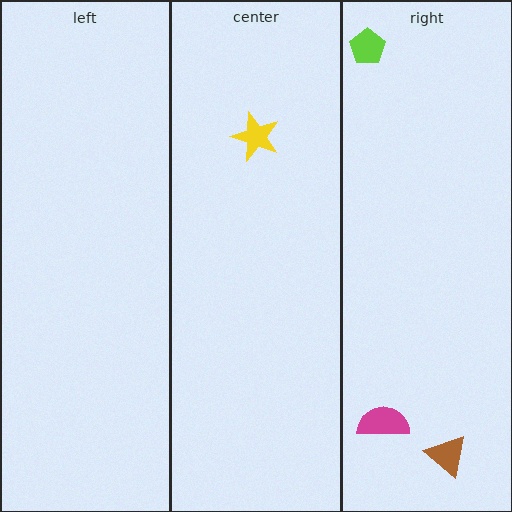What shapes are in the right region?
The brown triangle, the magenta semicircle, the lime pentagon.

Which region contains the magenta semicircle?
The right region.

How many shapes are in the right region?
3.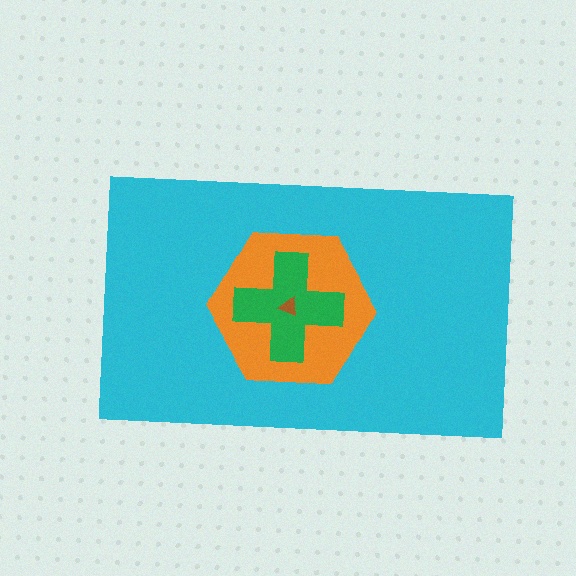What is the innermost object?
The brown triangle.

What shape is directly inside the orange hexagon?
The green cross.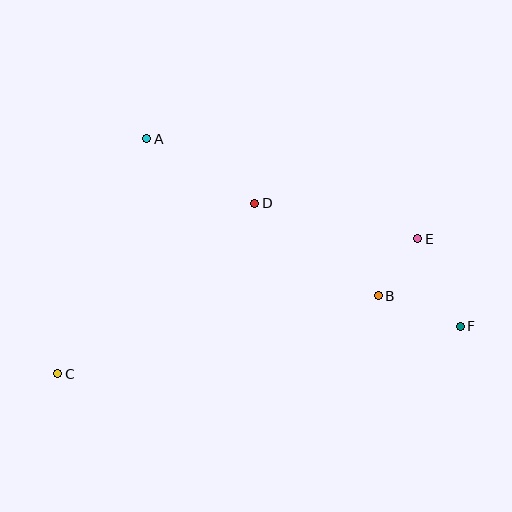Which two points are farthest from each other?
Points C and F are farthest from each other.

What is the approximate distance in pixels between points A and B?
The distance between A and B is approximately 279 pixels.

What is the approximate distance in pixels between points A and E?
The distance between A and E is approximately 289 pixels.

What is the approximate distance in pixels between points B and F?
The distance between B and F is approximately 87 pixels.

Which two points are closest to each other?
Points B and E are closest to each other.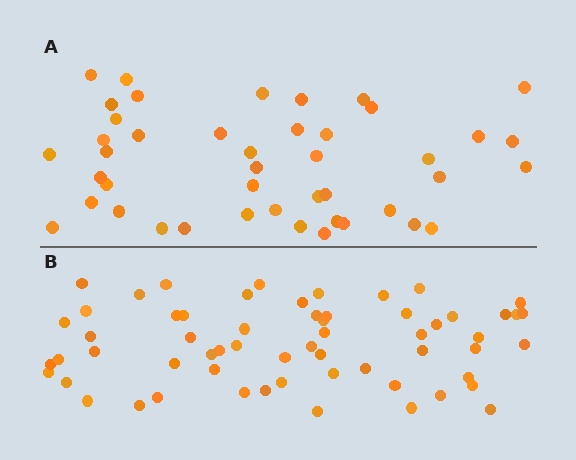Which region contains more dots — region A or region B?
Region B (the bottom region) has more dots.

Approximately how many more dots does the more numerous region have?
Region B has approximately 15 more dots than region A.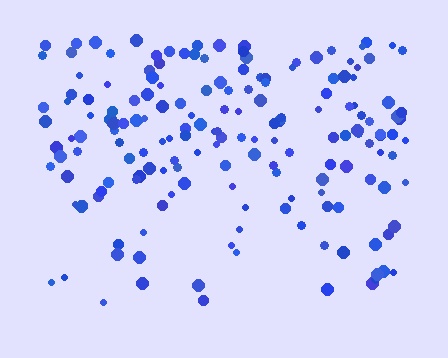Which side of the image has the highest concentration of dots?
The top.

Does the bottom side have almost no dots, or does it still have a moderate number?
Still a moderate number, just noticeably fewer than the top.